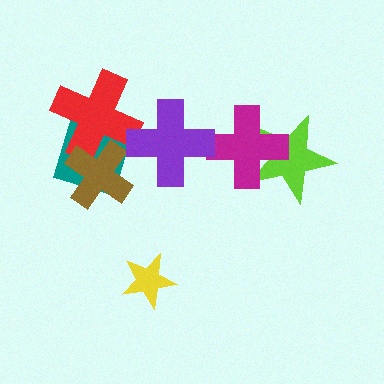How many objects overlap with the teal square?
2 objects overlap with the teal square.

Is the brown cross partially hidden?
No, no other shape covers it.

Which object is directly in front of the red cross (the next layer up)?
The brown cross is directly in front of the red cross.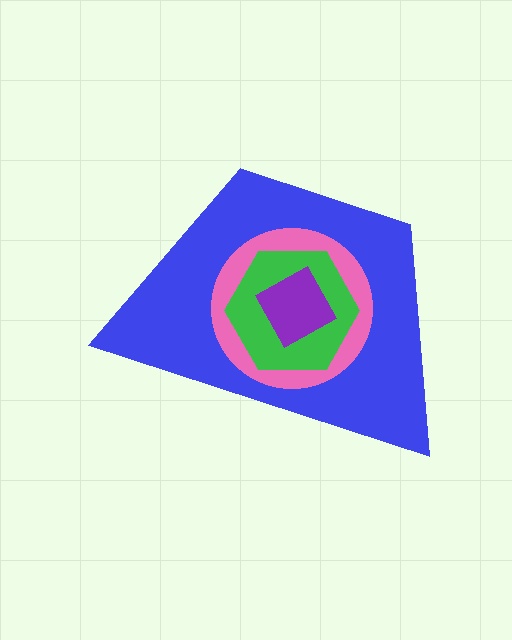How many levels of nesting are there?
4.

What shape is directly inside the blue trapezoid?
The pink circle.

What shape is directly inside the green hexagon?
The purple square.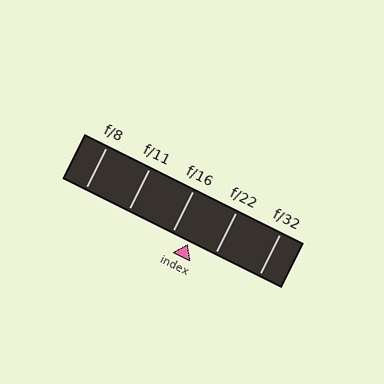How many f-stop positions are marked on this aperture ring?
There are 5 f-stop positions marked.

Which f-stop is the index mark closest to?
The index mark is closest to f/16.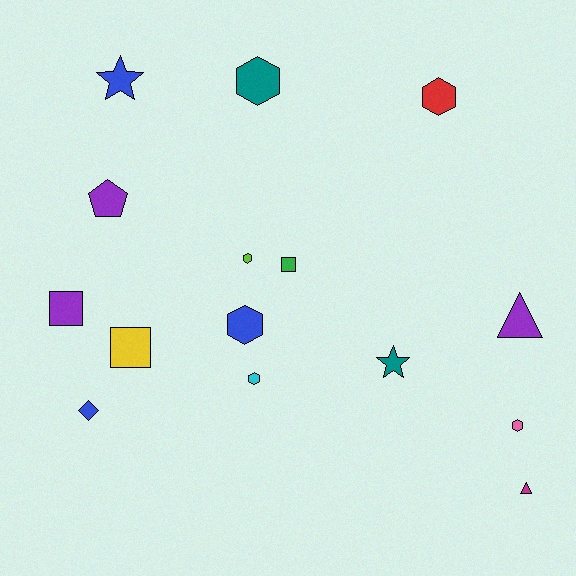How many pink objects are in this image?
There is 1 pink object.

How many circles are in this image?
There are no circles.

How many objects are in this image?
There are 15 objects.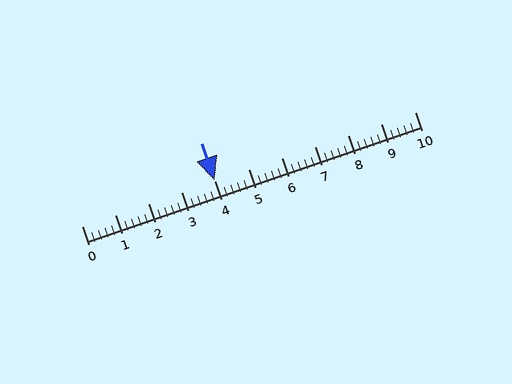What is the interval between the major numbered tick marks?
The major tick marks are spaced 1 units apart.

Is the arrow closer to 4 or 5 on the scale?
The arrow is closer to 4.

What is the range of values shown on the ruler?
The ruler shows values from 0 to 10.